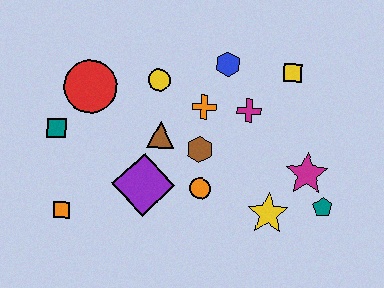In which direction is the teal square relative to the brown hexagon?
The teal square is to the left of the brown hexagon.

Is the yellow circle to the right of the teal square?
Yes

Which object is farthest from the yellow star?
The teal square is farthest from the yellow star.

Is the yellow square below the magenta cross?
No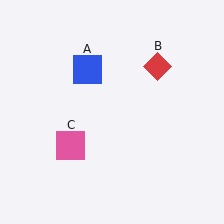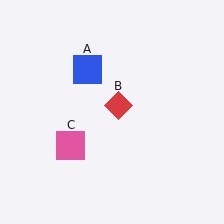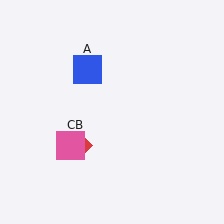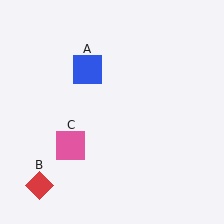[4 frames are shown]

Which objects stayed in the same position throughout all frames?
Blue square (object A) and pink square (object C) remained stationary.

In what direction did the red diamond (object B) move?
The red diamond (object B) moved down and to the left.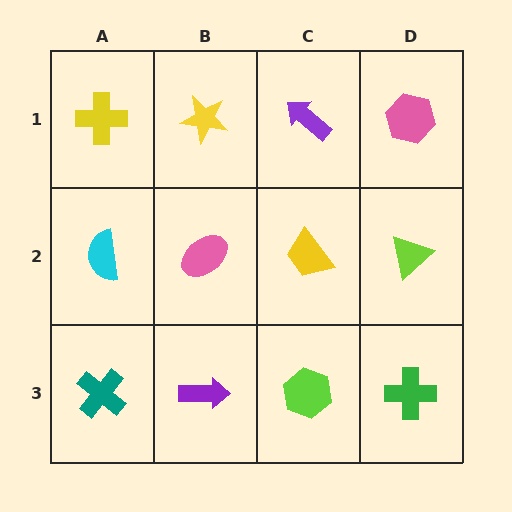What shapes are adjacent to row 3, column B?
A pink ellipse (row 2, column B), a teal cross (row 3, column A), a lime hexagon (row 3, column C).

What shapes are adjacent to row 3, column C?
A yellow trapezoid (row 2, column C), a purple arrow (row 3, column B), a green cross (row 3, column D).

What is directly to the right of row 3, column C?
A green cross.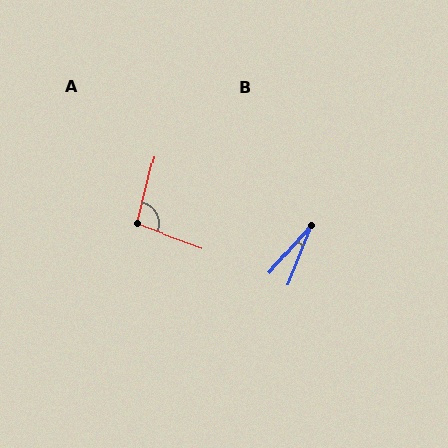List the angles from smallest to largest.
B (19°), A (96°).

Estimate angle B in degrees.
Approximately 19 degrees.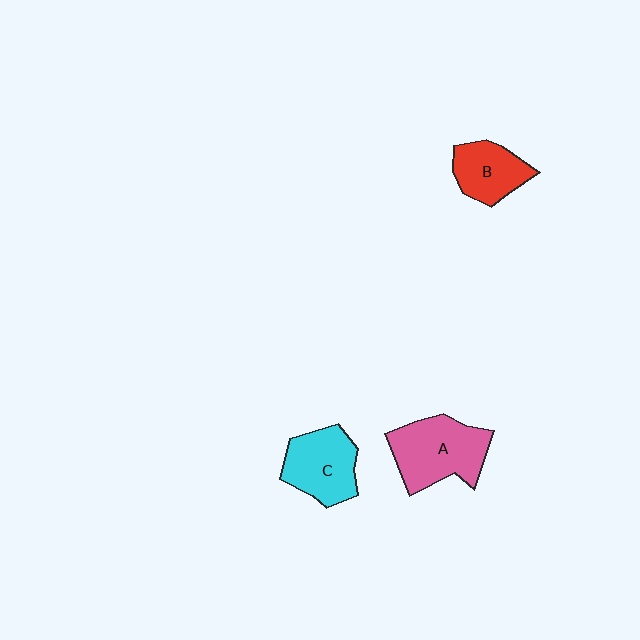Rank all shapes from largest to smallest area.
From largest to smallest: A (pink), C (cyan), B (red).